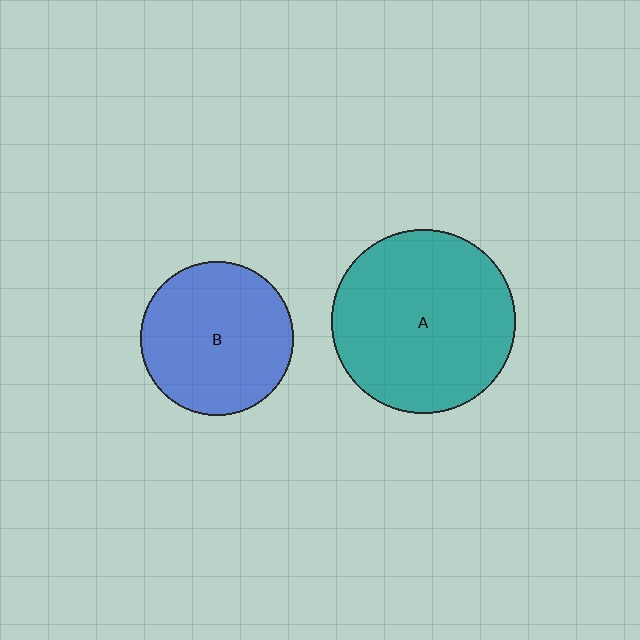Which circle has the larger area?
Circle A (teal).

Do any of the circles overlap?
No, none of the circles overlap.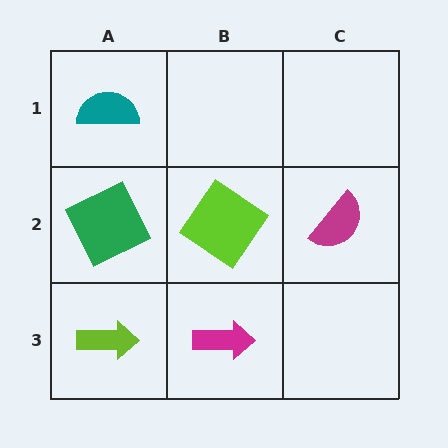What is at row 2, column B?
A lime diamond.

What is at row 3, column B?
A magenta arrow.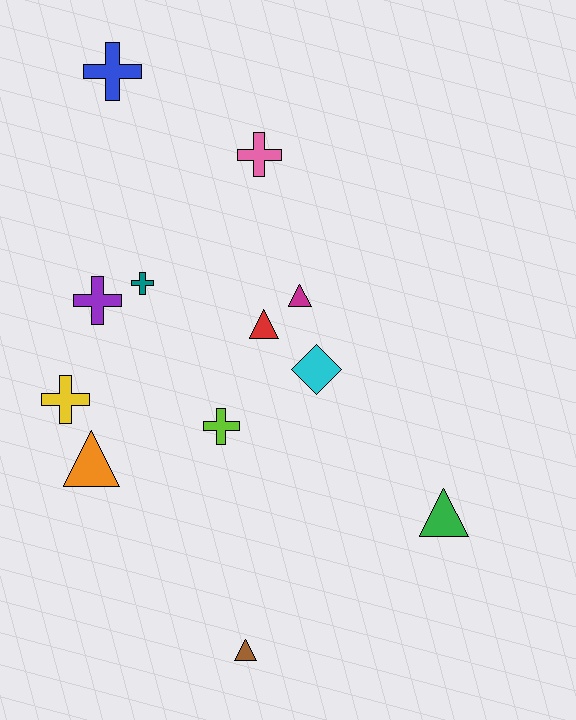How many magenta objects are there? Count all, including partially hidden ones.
There is 1 magenta object.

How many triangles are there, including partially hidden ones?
There are 5 triangles.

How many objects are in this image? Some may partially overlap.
There are 12 objects.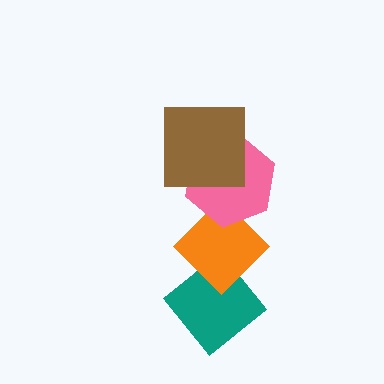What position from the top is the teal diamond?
The teal diamond is 4th from the top.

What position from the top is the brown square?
The brown square is 1st from the top.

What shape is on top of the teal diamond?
The orange diamond is on top of the teal diamond.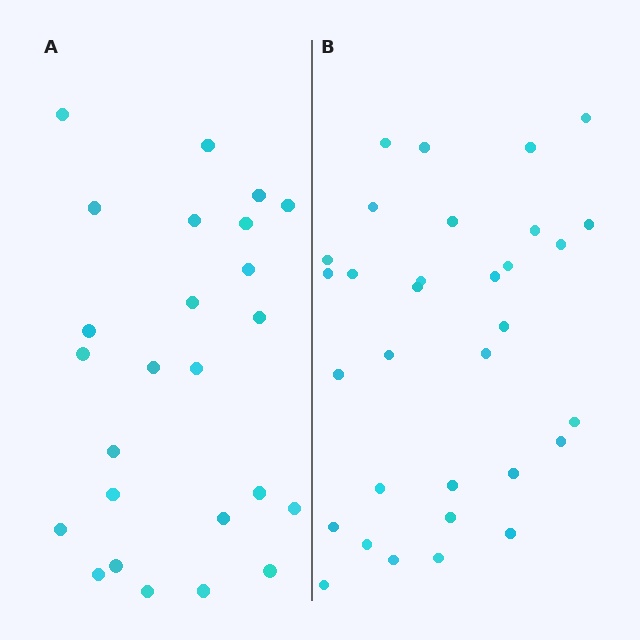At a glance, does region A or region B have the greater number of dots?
Region B (the right region) has more dots.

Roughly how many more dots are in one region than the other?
Region B has roughly 8 or so more dots than region A.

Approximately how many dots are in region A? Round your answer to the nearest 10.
About 20 dots. (The exact count is 25, which rounds to 20.)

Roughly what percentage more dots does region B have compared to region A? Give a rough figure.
About 30% more.